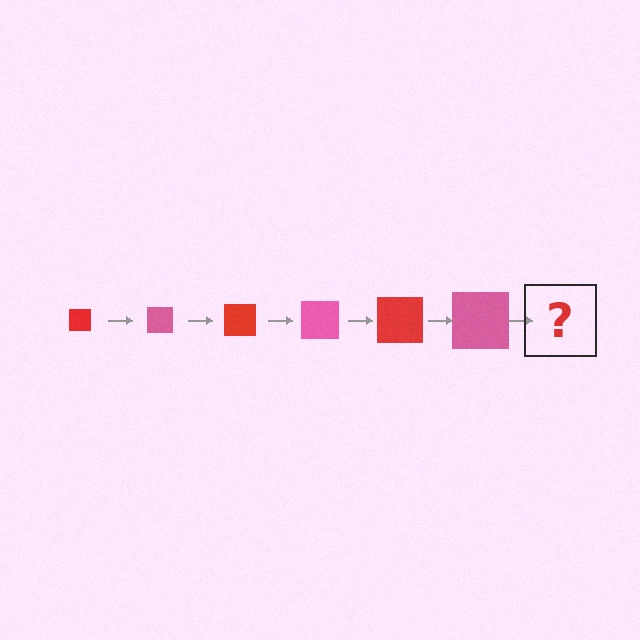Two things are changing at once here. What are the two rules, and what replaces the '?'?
The two rules are that the square grows larger each step and the color cycles through red and pink. The '?' should be a red square, larger than the previous one.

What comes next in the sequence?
The next element should be a red square, larger than the previous one.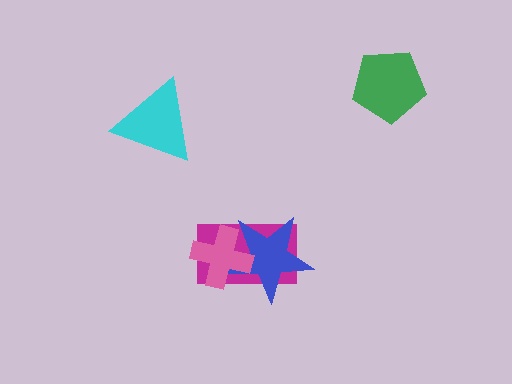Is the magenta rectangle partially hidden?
Yes, it is partially covered by another shape.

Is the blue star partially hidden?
Yes, it is partially covered by another shape.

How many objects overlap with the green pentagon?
0 objects overlap with the green pentagon.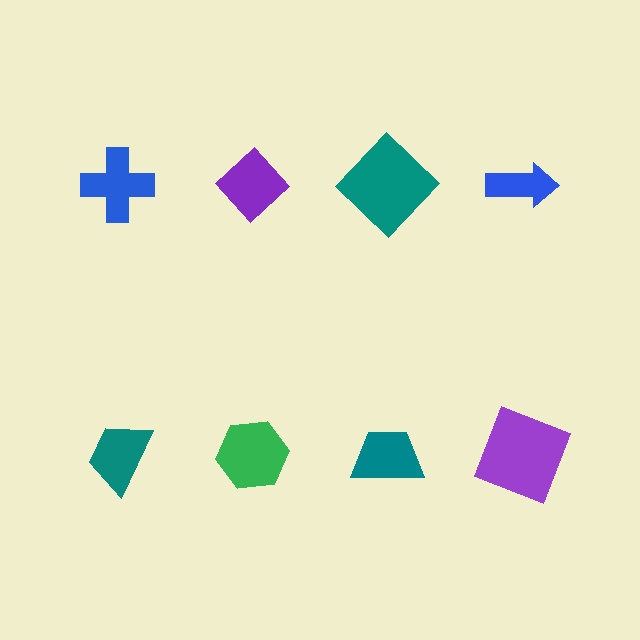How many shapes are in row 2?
4 shapes.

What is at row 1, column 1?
A blue cross.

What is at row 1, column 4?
A blue arrow.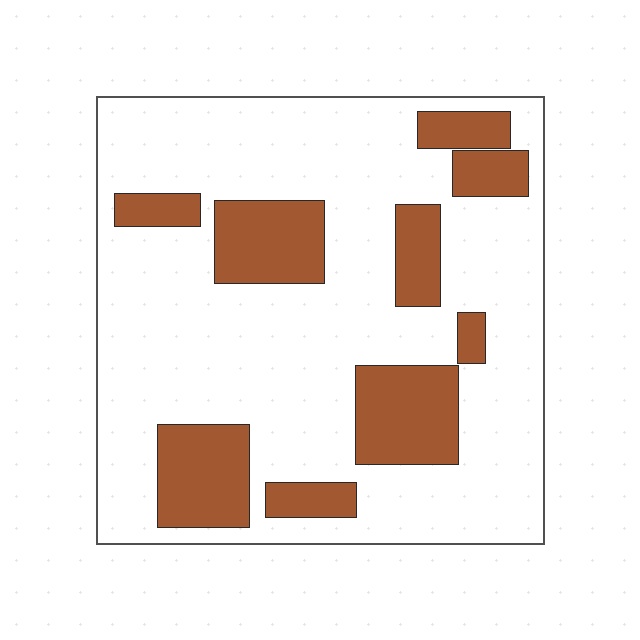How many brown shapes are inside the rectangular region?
9.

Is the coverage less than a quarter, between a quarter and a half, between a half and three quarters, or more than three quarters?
Less than a quarter.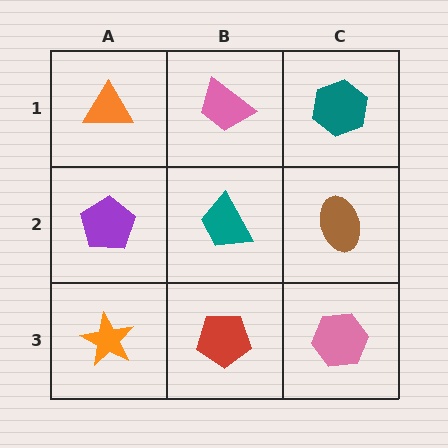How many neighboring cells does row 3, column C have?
2.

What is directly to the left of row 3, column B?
An orange star.